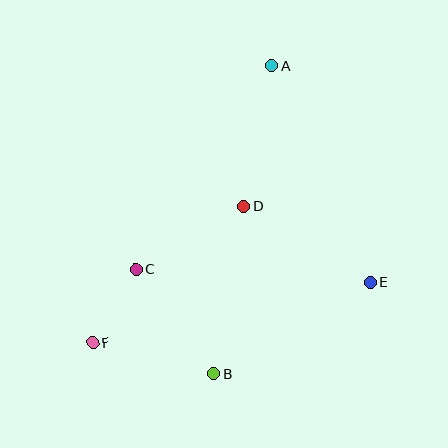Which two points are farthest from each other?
Points A and F are farthest from each other.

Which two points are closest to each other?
Points C and F are closest to each other.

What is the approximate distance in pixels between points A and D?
The distance between A and D is approximately 143 pixels.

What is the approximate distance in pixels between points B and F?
The distance between B and F is approximately 125 pixels.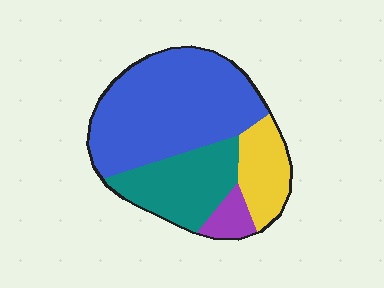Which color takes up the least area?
Purple, at roughly 5%.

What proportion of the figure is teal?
Teal takes up between a sixth and a third of the figure.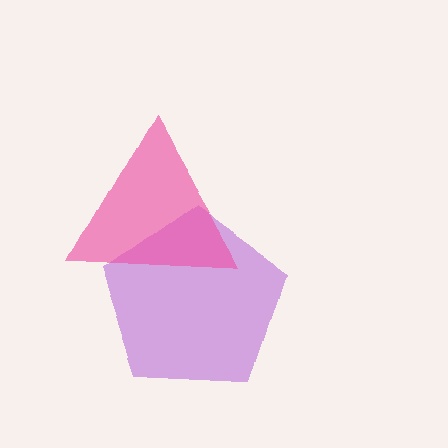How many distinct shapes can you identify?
There are 2 distinct shapes: a purple pentagon, a pink triangle.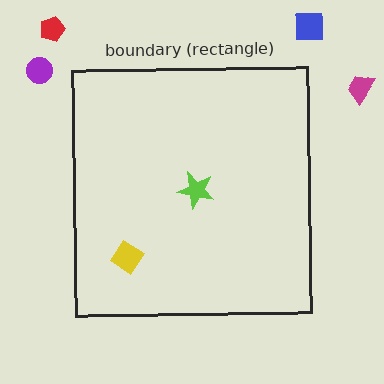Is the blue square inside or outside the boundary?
Outside.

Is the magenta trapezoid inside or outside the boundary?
Outside.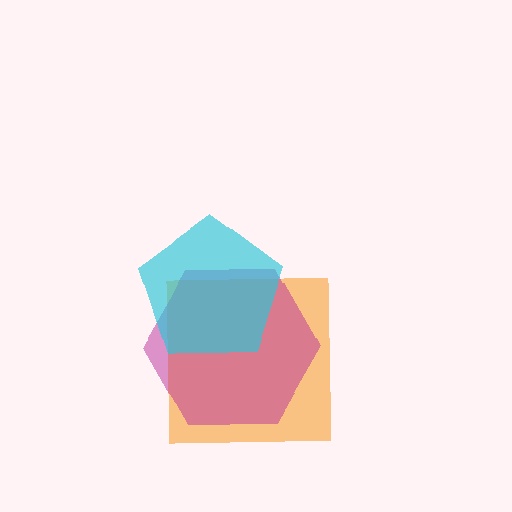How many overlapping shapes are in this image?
There are 3 overlapping shapes in the image.